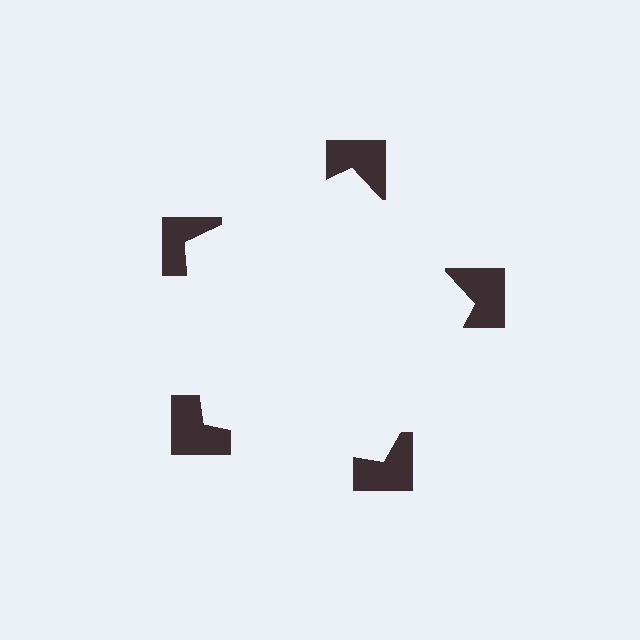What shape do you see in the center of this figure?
An illusory pentagon — its edges are inferred from the aligned wedge cuts in the notched squares, not physically drawn.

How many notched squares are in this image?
There are 5 — one at each vertex of the illusory pentagon.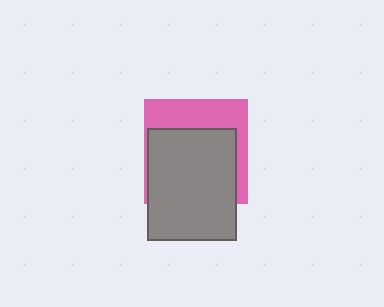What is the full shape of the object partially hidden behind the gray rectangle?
The partially hidden object is a pink square.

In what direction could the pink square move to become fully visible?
The pink square could move up. That would shift it out from behind the gray rectangle entirely.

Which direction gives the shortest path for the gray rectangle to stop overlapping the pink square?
Moving down gives the shortest separation.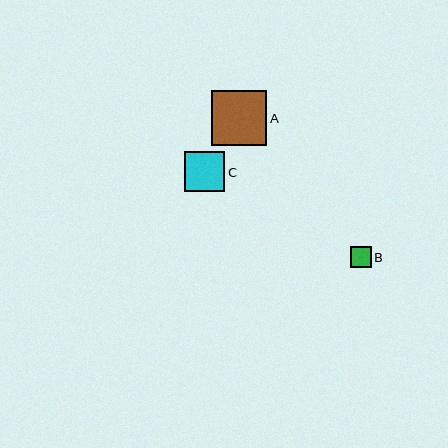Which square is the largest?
Square A is the largest with a size of approximately 55 pixels.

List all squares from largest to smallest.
From largest to smallest: A, C, B.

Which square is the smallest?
Square B is the smallest with a size of approximately 21 pixels.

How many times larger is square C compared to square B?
Square C is approximately 1.9 times the size of square B.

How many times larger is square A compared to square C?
Square A is approximately 1.4 times the size of square C.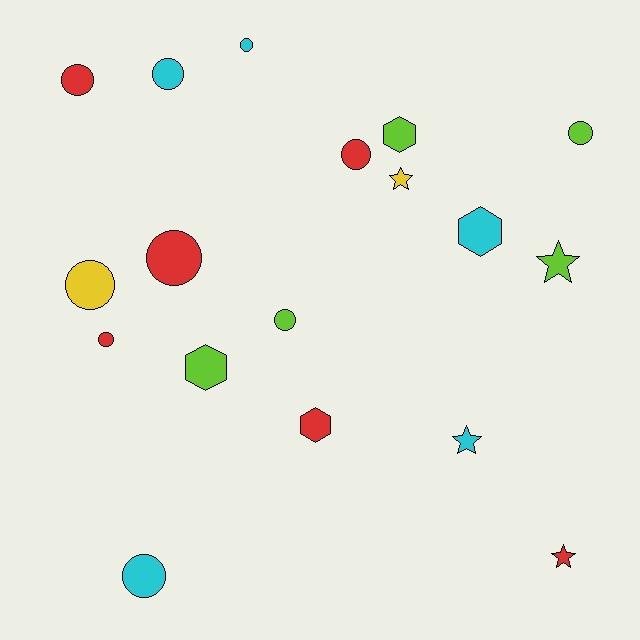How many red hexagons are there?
There is 1 red hexagon.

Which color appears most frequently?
Red, with 6 objects.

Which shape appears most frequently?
Circle, with 10 objects.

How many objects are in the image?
There are 18 objects.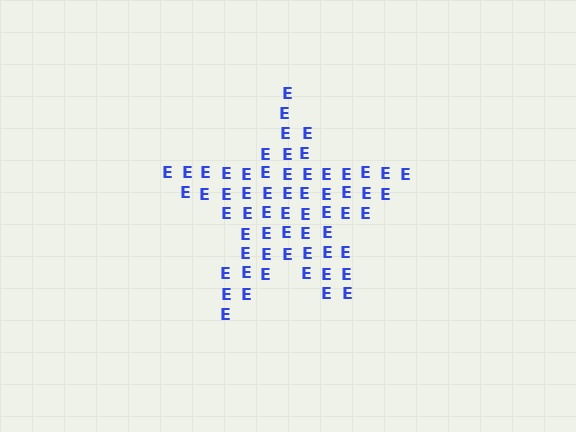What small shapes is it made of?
It is made of small letter E's.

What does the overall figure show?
The overall figure shows a star.